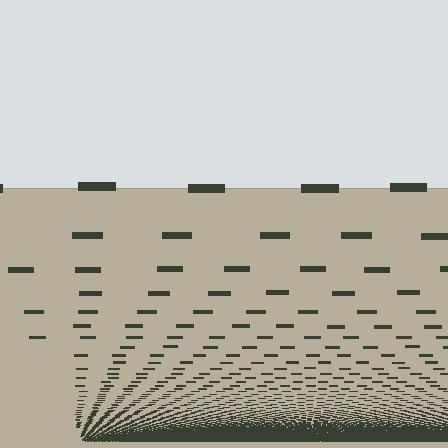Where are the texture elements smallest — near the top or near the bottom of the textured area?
Near the bottom.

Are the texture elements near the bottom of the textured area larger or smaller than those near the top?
Smaller. The gradient is inverted — elements near the bottom are smaller and denser.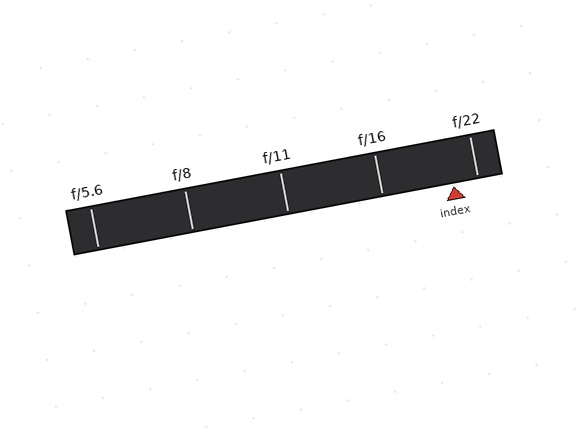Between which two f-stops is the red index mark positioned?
The index mark is between f/16 and f/22.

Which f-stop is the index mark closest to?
The index mark is closest to f/22.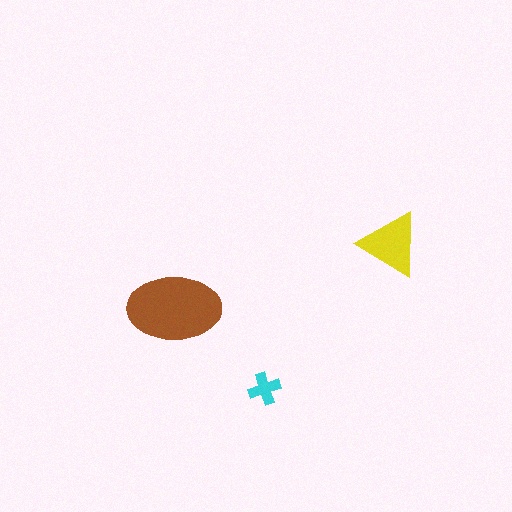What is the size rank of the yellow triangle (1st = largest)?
2nd.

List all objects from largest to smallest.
The brown ellipse, the yellow triangle, the cyan cross.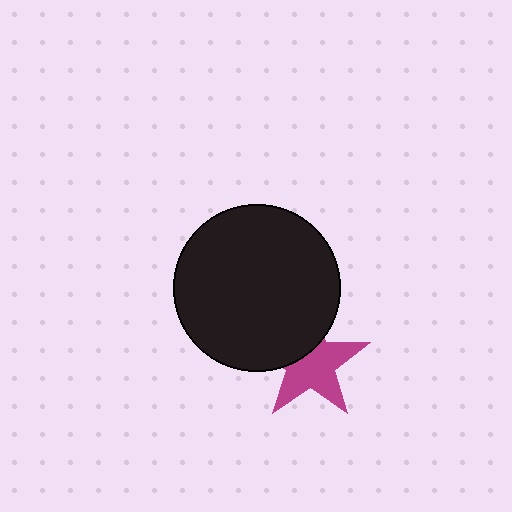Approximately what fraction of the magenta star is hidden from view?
Roughly 36% of the magenta star is hidden behind the black circle.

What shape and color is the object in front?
The object in front is a black circle.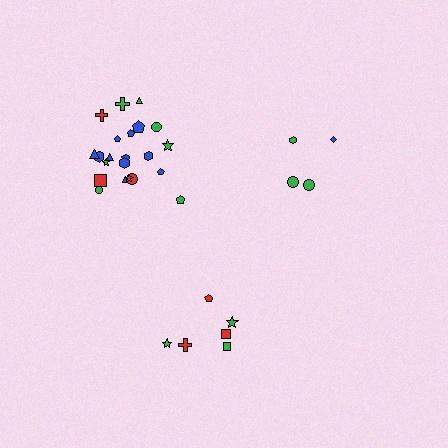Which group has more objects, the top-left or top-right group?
The top-left group.